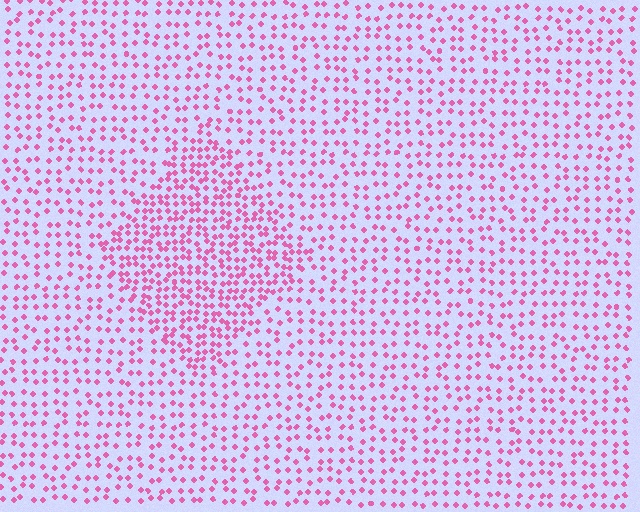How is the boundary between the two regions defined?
The boundary is defined by a change in element density (approximately 1.9x ratio). All elements are the same color, size, and shape.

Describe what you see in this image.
The image contains small pink elements arranged at two different densities. A diamond-shaped region is visible where the elements are more densely packed than the surrounding area.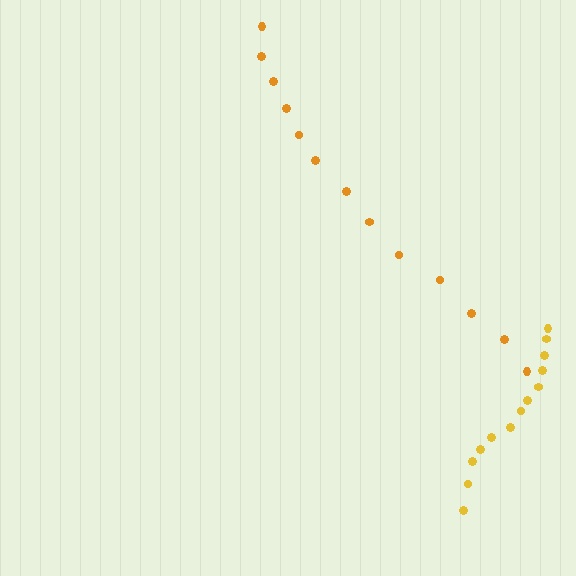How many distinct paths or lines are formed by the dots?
There are 2 distinct paths.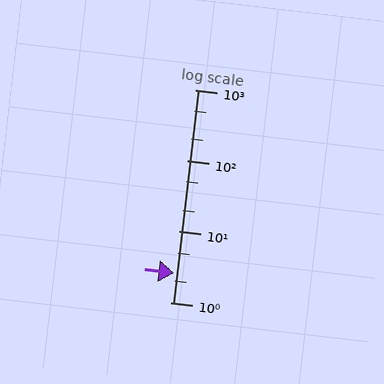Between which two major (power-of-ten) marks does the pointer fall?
The pointer is between 1 and 10.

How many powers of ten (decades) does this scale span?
The scale spans 3 decades, from 1 to 1000.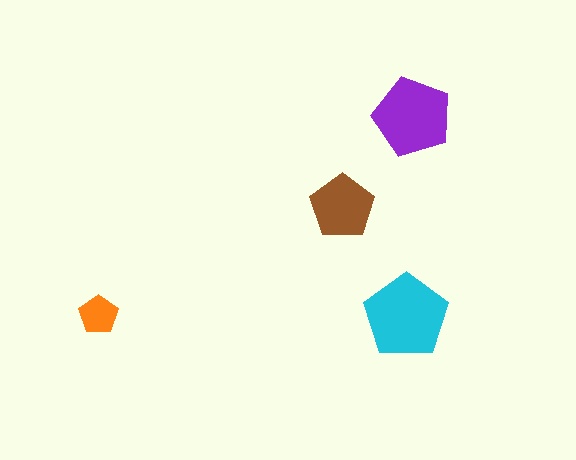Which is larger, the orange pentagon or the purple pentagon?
The purple one.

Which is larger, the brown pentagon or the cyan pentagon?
The cyan one.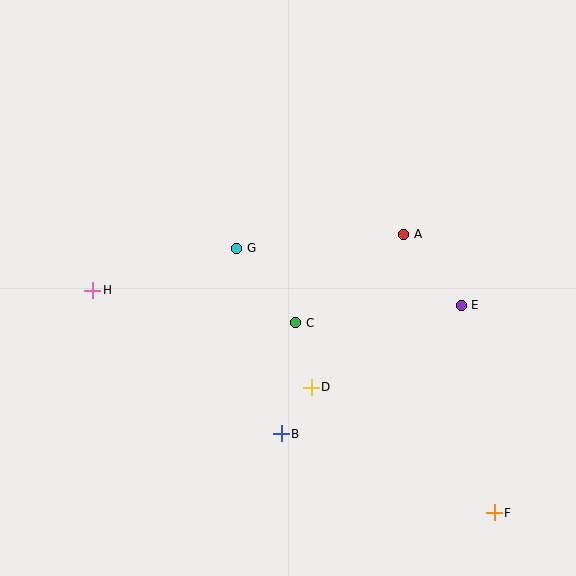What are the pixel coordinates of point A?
Point A is at (404, 234).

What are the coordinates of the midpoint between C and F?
The midpoint between C and F is at (395, 418).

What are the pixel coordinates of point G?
Point G is at (237, 248).